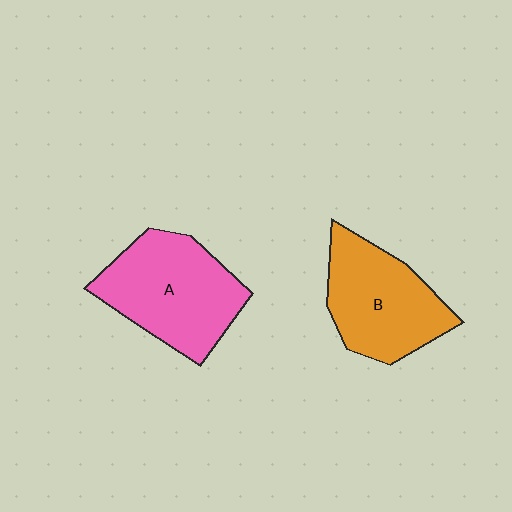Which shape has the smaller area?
Shape B (orange).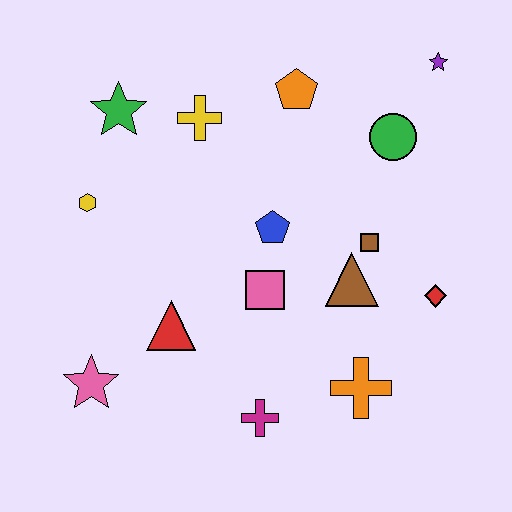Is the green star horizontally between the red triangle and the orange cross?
No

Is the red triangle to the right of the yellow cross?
No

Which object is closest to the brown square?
The brown triangle is closest to the brown square.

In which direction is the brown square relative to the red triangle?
The brown square is to the right of the red triangle.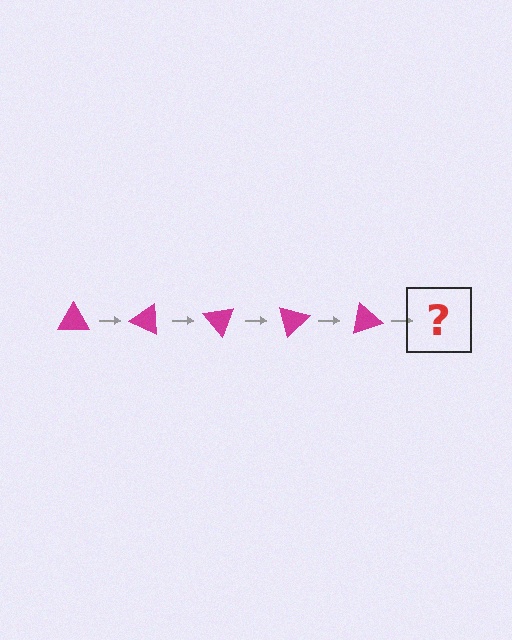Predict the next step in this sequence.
The next step is a magenta triangle rotated 125 degrees.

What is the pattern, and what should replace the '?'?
The pattern is that the triangle rotates 25 degrees each step. The '?' should be a magenta triangle rotated 125 degrees.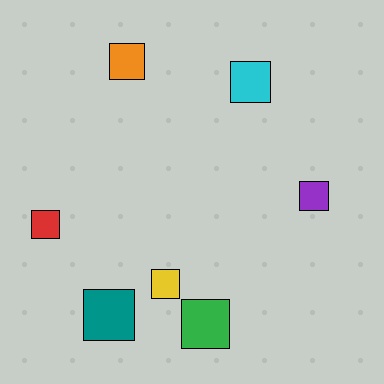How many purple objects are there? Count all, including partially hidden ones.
There is 1 purple object.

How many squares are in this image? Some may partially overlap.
There are 7 squares.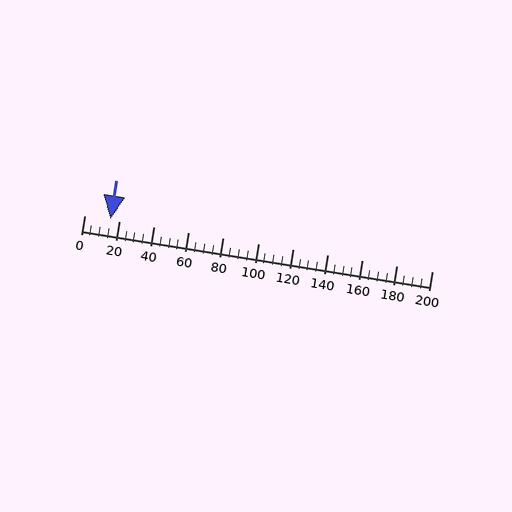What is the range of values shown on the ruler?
The ruler shows values from 0 to 200.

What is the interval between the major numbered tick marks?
The major tick marks are spaced 20 units apart.